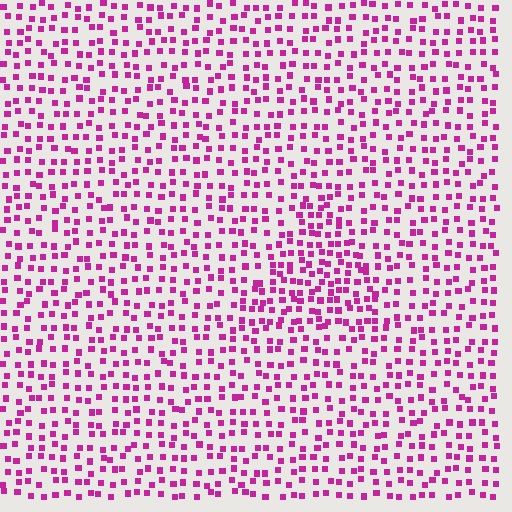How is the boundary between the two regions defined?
The boundary is defined by a change in element density (approximately 1.6x ratio). All elements are the same color, size, and shape.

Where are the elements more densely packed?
The elements are more densely packed inside the triangle boundary.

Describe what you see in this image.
The image contains small magenta elements arranged at two different densities. A triangle-shaped region is visible where the elements are more densely packed than the surrounding area.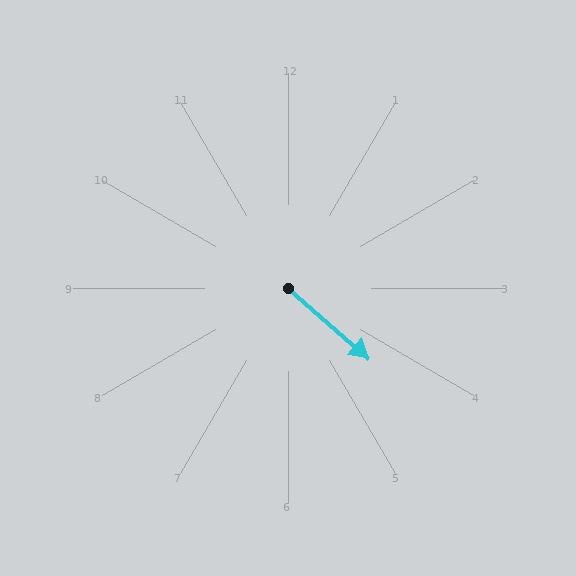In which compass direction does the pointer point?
Southeast.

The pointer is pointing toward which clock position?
Roughly 4 o'clock.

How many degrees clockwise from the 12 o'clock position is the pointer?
Approximately 131 degrees.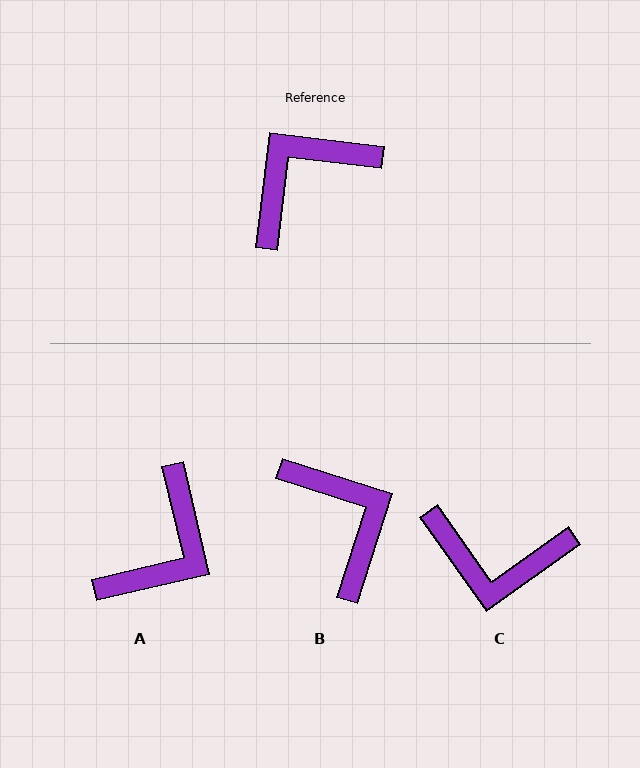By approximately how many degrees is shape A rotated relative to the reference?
Approximately 160 degrees clockwise.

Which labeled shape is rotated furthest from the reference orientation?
A, about 160 degrees away.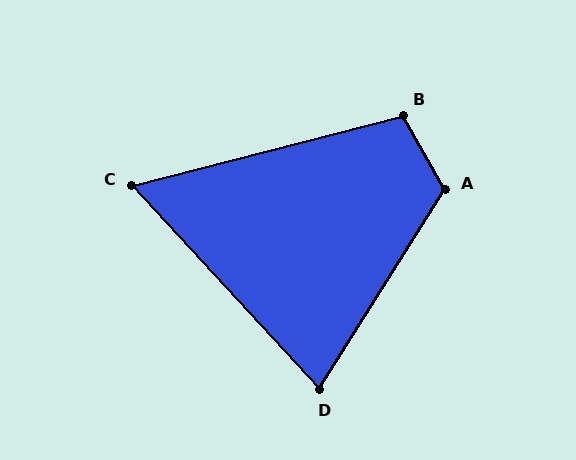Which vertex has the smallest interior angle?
C, at approximately 62 degrees.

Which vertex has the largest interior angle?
A, at approximately 118 degrees.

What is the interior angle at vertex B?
Approximately 105 degrees (obtuse).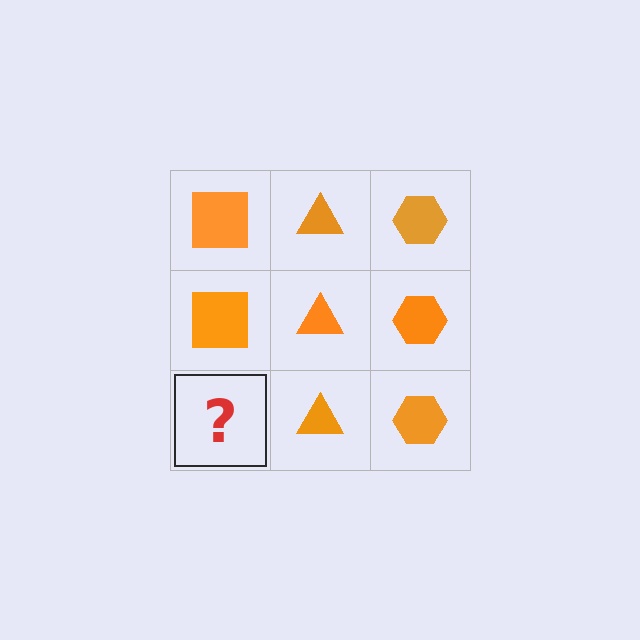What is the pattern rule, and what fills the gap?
The rule is that each column has a consistent shape. The gap should be filled with an orange square.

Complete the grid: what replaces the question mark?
The question mark should be replaced with an orange square.